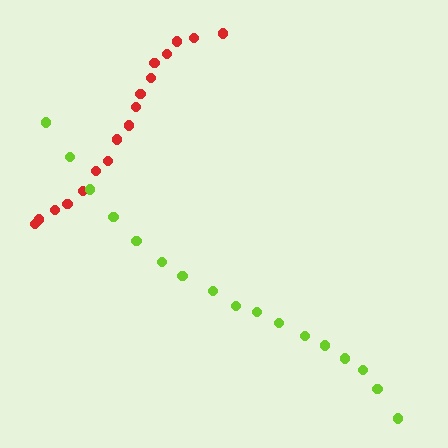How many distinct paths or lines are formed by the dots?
There are 2 distinct paths.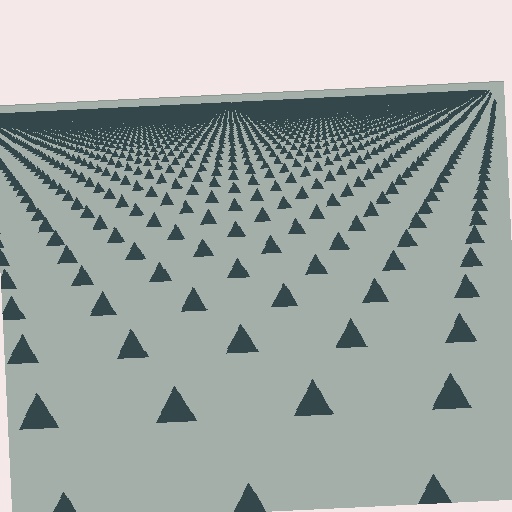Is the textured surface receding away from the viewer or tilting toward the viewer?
The surface is receding away from the viewer. Texture elements get smaller and denser toward the top.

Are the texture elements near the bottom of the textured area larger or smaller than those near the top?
Larger. Near the bottom, elements are closer to the viewer and appear at a bigger on-screen size.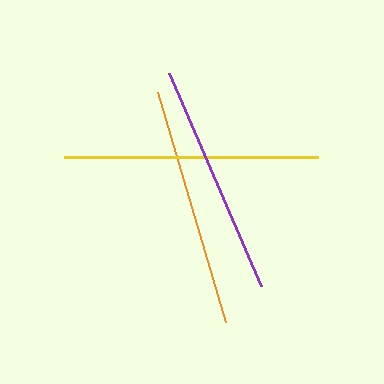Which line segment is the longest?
The yellow line is the longest at approximately 254 pixels.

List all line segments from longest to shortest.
From longest to shortest: yellow, orange, purple.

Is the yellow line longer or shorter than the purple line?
The yellow line is longer than the purple line.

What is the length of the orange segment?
The orange segment is approximately 240 pixels long.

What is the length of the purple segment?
The purple segment is approximately 232 pixels long.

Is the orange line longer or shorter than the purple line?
The orange line is longer than the purple line.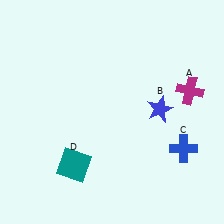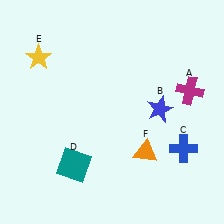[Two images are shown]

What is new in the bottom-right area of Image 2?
An orange triangle (F) was added in the bottom-right area of Image 2.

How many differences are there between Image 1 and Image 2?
There are 2 differences between the two images.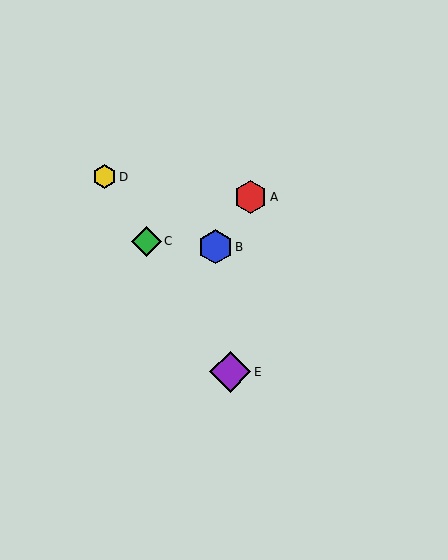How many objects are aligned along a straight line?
3 objects (C, D, E) are aligned along a straight line.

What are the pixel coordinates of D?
Object D is at (105, 177).